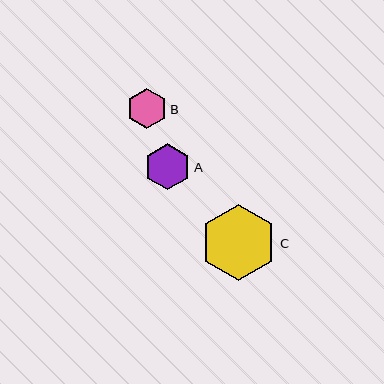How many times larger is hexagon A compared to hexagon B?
Hexagon A is approximately 1.2 times the size of hexagon B.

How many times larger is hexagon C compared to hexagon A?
Hexagon C is approximately 1.6 times the size of hexagon A.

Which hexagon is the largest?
Hexagon C is the largest with a size of approximately 76 pixels.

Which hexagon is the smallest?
Hexagon B is the smallest with a size of approximately 40 pixels.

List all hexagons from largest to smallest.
From largest to smallest: C, A, B.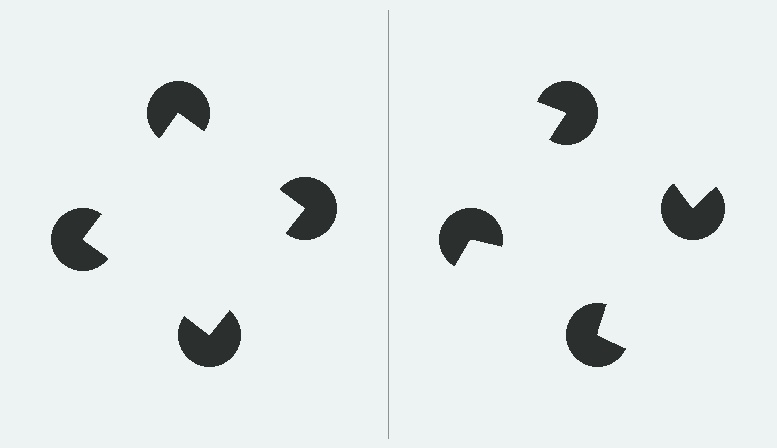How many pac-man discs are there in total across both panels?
8 — 4 on each side.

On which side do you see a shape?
An illusory square appears on the left side. On the right side the wedge cuts are rotated, so no coherent shape forms.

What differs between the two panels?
The pac-man discs are positioned identically on both sides; only the wedge orientations differ. On the left they align to a square; on the right they are misaligned.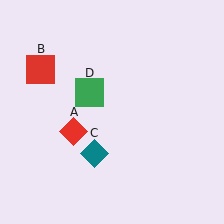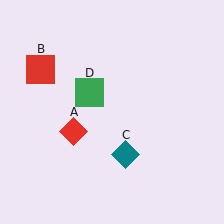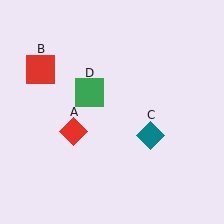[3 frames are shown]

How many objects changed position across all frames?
1 object changed position: teal diamond (object C).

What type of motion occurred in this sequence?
The teal diamond (object C) rotated counterclockwise around the center of the scene.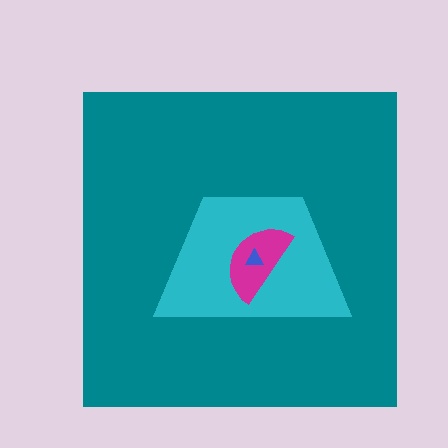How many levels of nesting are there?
4.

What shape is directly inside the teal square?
The cyan trapezoid.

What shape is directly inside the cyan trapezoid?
The magenta semicircle.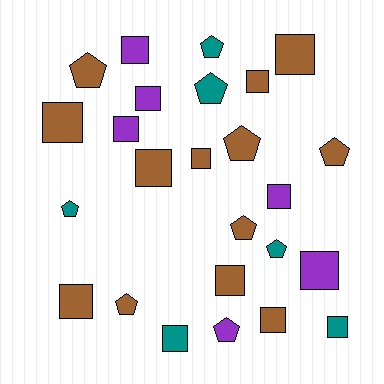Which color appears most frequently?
Brown, with 13 objects.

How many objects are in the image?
There are 25 objects.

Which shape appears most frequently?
Square, with 15 objects.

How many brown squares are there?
There are 8 brown squares.